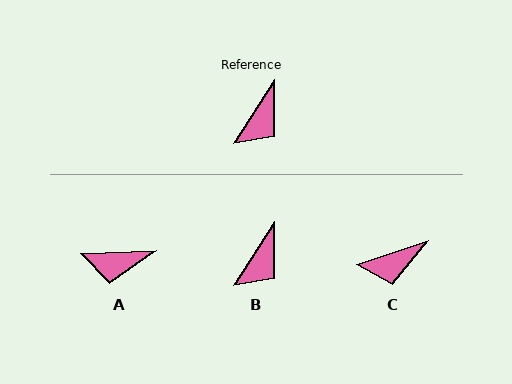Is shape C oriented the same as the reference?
No, it is off by about 39 degrees.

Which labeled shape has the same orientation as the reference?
B.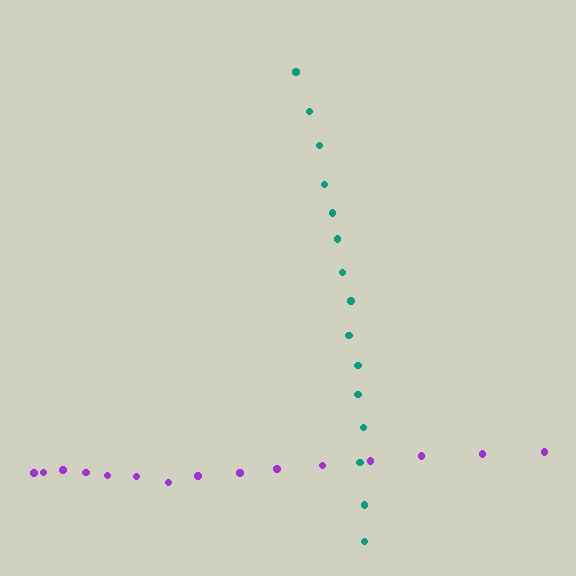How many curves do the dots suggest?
There are 2 distinct paths.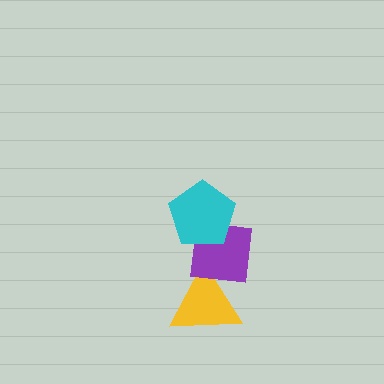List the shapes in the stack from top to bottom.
From top to bottom: the cyan pentagon, the purple square, the yellow triangle.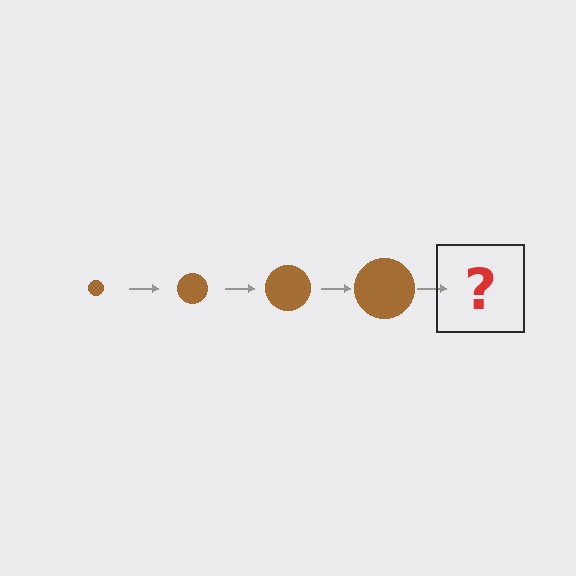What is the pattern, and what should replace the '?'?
The pattern is that the circle gets progressively larger each step. The '?' should be a brown circle, larger than the previous one.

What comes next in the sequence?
The next element should be a brown circle, larger than the previous one.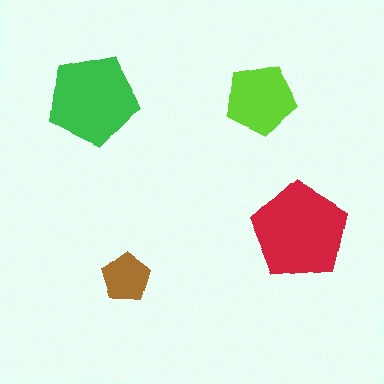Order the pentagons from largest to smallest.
the red one, the green one, the lime one, the brown one.